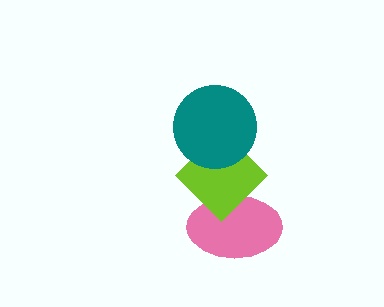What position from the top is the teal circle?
The teal circle is 1st from the top.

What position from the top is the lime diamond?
The lime diamond is 2nd from the top.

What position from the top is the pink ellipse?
The pink ellipse is 3rd from the top.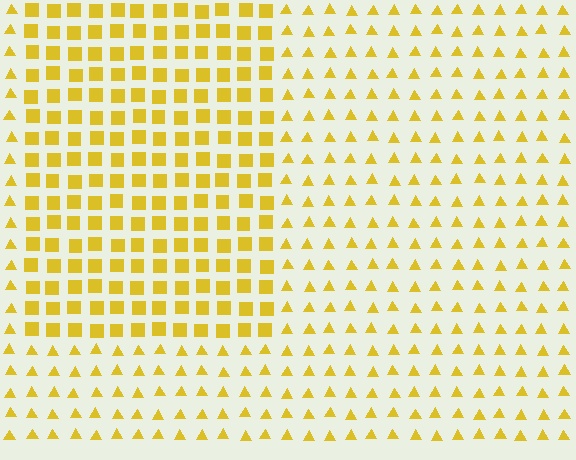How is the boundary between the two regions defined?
The boundary is defined by a change in element shape: squares inside vs. triangles outside. All elements share the same color and spacing.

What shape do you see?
I see a rectangle.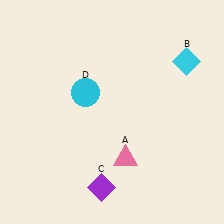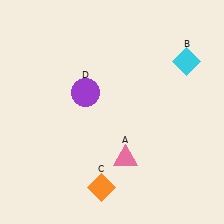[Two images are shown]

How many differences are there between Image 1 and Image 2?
There are 2 differences between the two images.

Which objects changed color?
C changed from purple to orange. D changed from cyan to purple.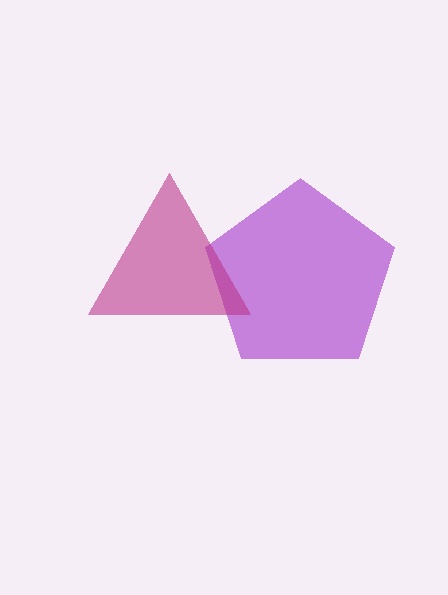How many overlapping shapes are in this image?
There are 2 overlapping shapes in the image.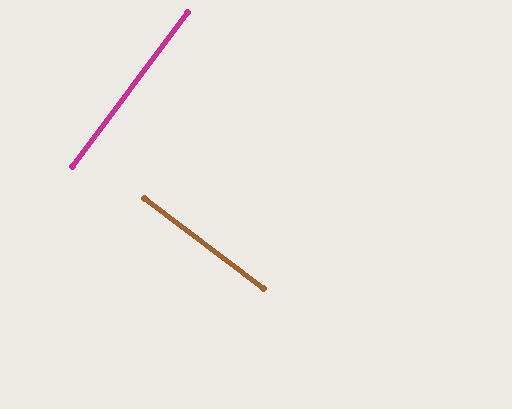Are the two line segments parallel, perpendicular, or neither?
Perpendicular — they meet at approximately 90°.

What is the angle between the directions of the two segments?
Approximately 90 degrees.